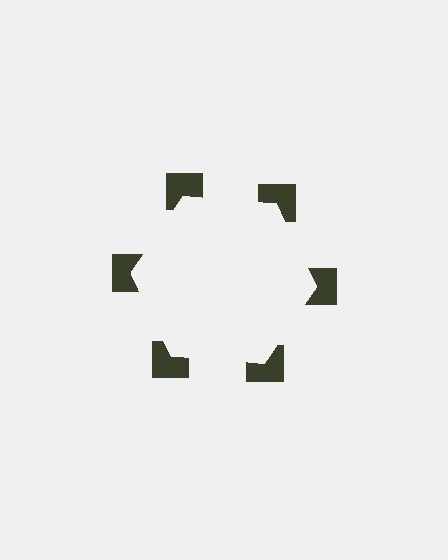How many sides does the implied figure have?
6 sides.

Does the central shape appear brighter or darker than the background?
It typically appears slightly brighter than the background, even though no actual brightness change is drawn.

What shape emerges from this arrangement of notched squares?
An illusory hexagon — its edges are inferred from the aligned wedge cuts in the notched squares, not physically drawn.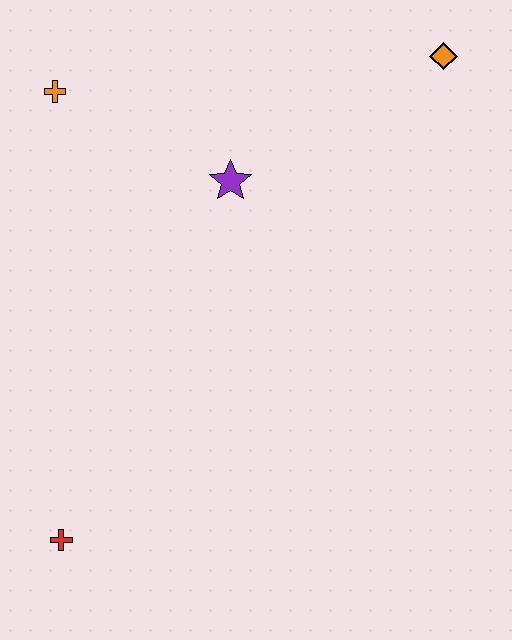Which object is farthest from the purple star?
The red cross is farthest from the purple star.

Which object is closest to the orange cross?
The purple star is closest to the orange cross.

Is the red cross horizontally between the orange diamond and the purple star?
No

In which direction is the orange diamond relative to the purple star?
The orange diamond is to the right of the purple star.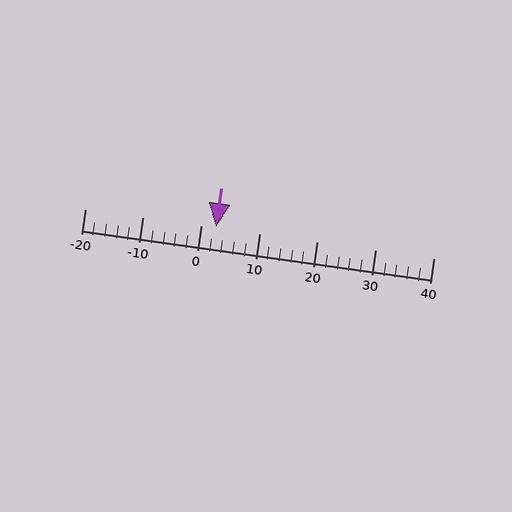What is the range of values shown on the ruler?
The ruler shows values from -20 to 40.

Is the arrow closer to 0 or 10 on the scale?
The arrow is closer to 0.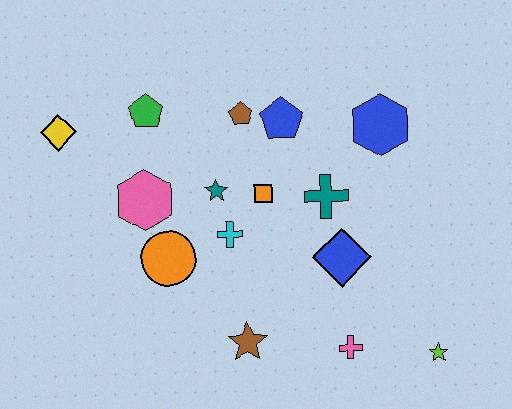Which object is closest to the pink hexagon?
The orange circle is closest to the pink hexagon.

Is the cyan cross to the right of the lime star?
No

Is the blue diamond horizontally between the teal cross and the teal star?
No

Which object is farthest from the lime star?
The yellow diamond is farthest from the lime star.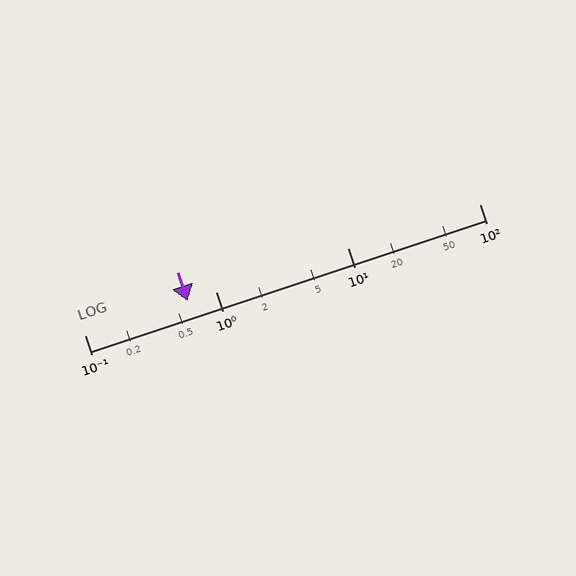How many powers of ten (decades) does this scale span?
The scale spans 3 decades, from 0.1 to 100.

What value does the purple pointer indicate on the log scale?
The pointer indicates approximately 0.61.